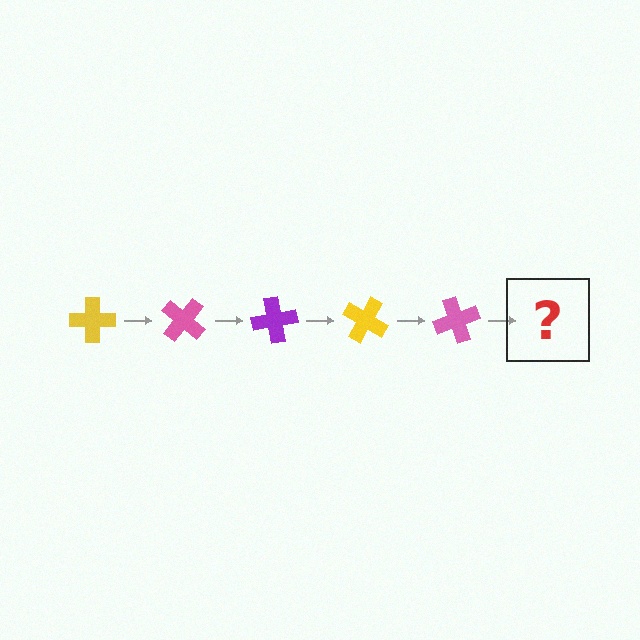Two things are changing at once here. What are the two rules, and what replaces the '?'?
The two rules are that it rotates 40 degrees each step and the color cycles through yellow, pink, and purple. The '?' should be a purple cross, rotated 200 degrees from the start.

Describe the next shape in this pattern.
It should be a purple cross, rotated 200 degrees from the start.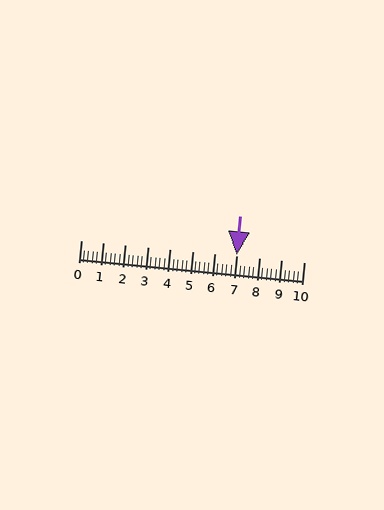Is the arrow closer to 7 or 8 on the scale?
The arrow is closer to 7.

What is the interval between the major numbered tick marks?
The major tick marks are spaced 1 units apart.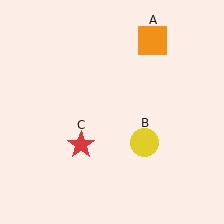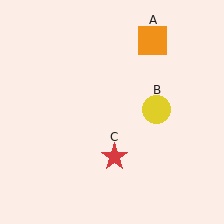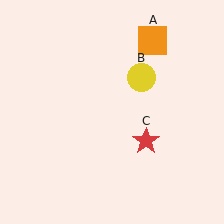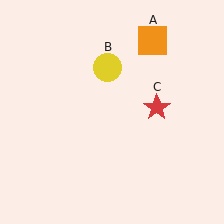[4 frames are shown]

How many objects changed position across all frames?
2 objects changed position: yellow circle (object B), red star (object C).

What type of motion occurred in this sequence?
The yellow circle (object B), red star (object C) rotated counterclockwise around the center of the scene.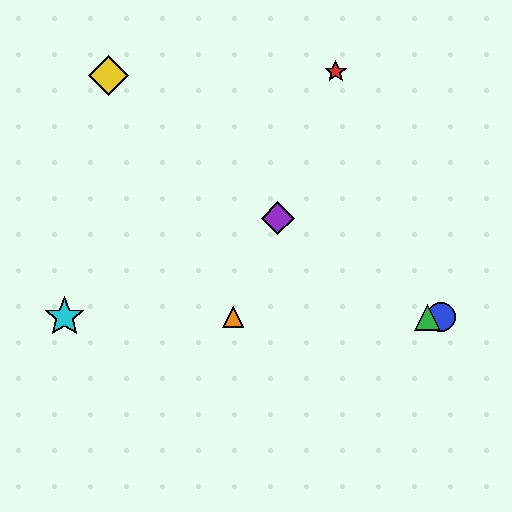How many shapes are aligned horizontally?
4 shapes (the blue circle, the green triangle, the orange triangle, the cyan star) are aligned horizontally.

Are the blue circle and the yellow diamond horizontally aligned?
No, the blue circle is at y≈317 and the yellow diamond is at y≈75.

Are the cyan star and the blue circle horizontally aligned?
Yes, both are at y≈317.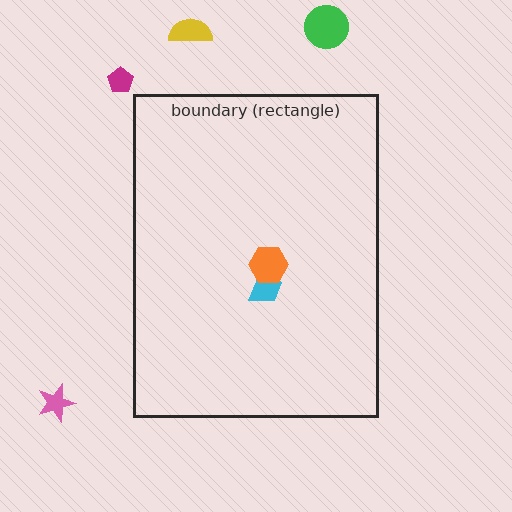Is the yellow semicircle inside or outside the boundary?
Outside.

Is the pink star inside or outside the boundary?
Outside.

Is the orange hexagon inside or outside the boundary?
Inside.